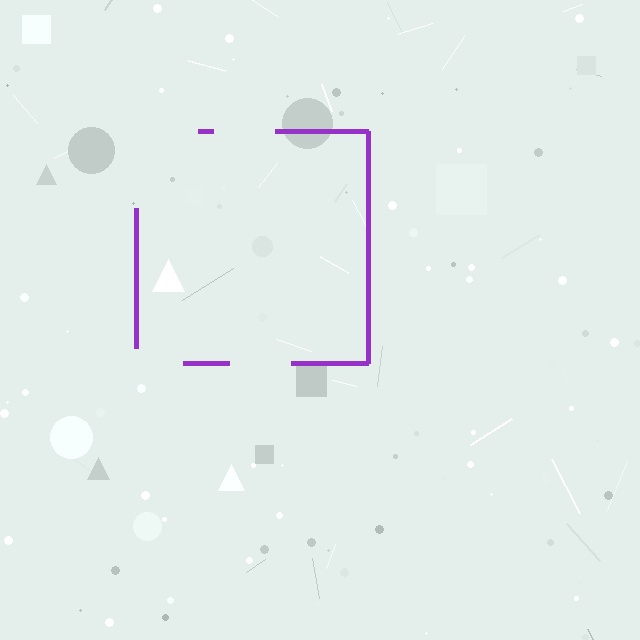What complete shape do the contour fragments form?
The contour fragments form a square.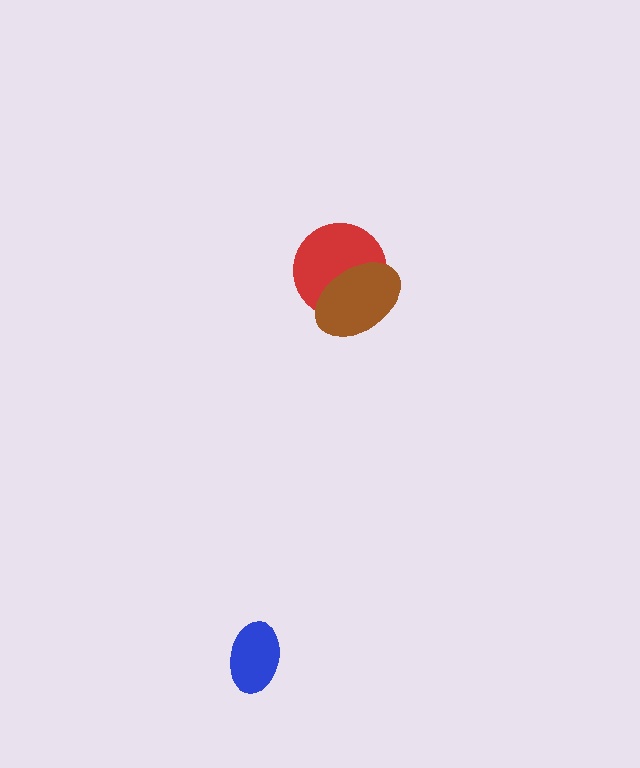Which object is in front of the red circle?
The brown ellipse is in front of the red circle.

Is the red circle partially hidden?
Yes, it is partially covered by another shape.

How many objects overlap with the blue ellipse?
0 objects overlap with the blue ellipse.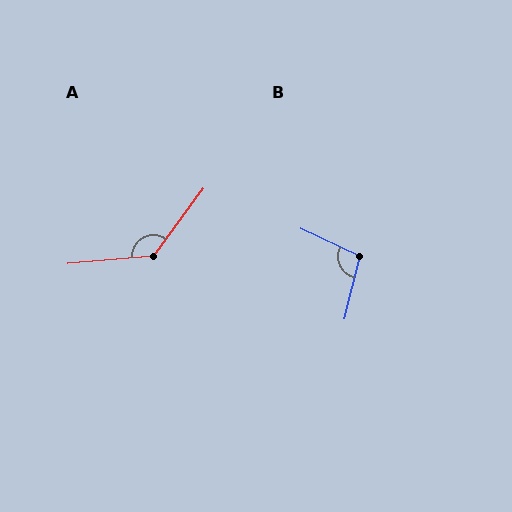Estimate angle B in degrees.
Approximately 102 degrees.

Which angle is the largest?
A, at approximately 131 degrees.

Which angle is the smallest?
B, at approximately 102 degrees.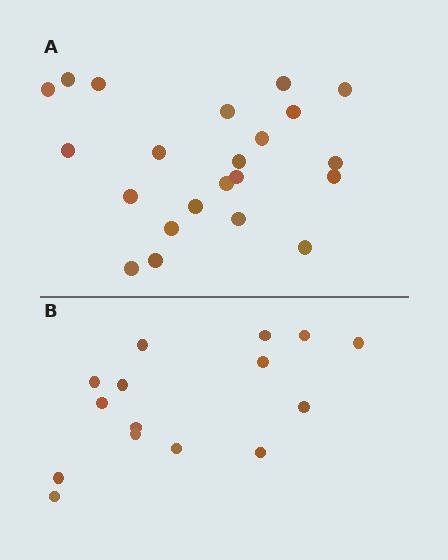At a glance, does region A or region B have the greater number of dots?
Region A (the top region) has more dots.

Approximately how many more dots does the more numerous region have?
Region A has roughly 8 or so more dots than region B.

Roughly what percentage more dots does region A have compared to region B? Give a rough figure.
About 45% more.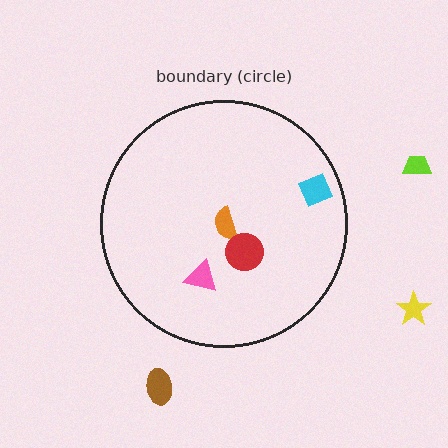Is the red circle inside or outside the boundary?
Inside.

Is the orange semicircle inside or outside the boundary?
Inside.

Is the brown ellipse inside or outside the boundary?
Outside.